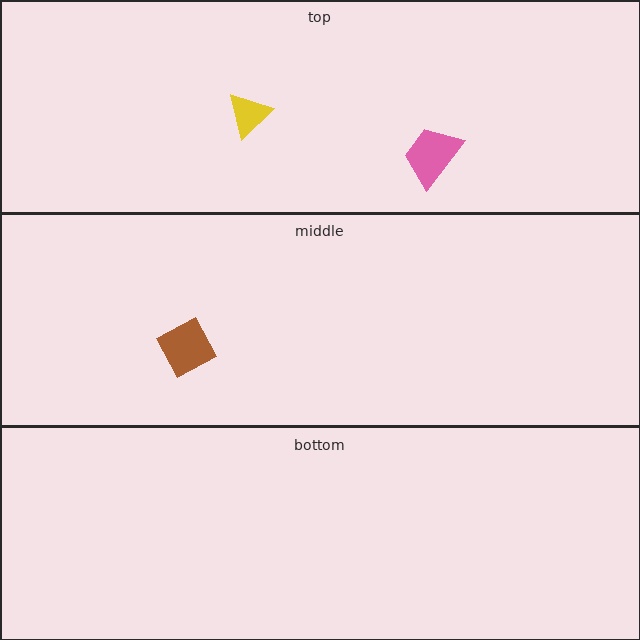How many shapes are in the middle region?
1.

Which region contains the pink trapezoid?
The top region.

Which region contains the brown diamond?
The middle region.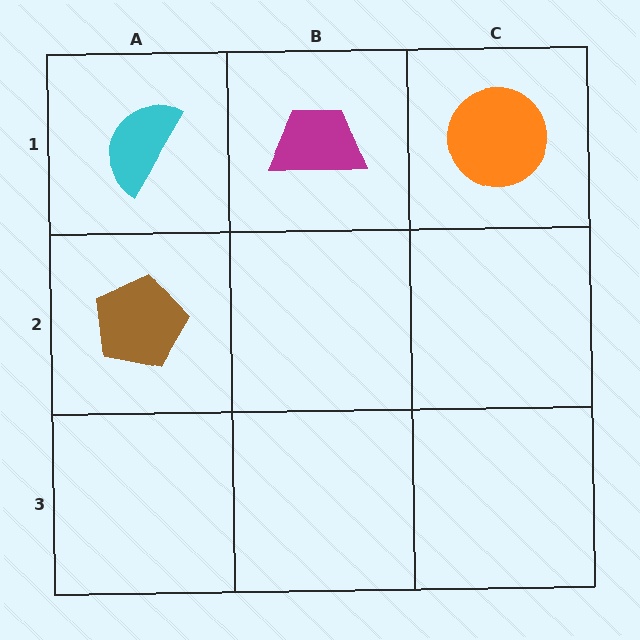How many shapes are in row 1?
3 shapes.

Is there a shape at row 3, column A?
No, that cell is empty.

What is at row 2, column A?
A brown pentagon.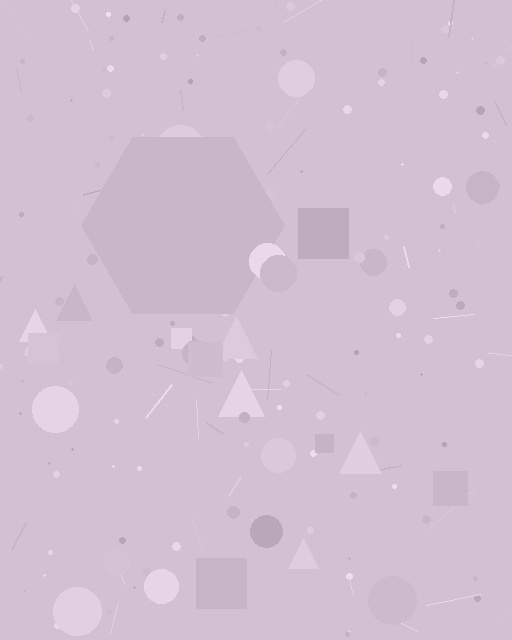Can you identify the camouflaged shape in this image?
The camouflaged shape is a hexagon.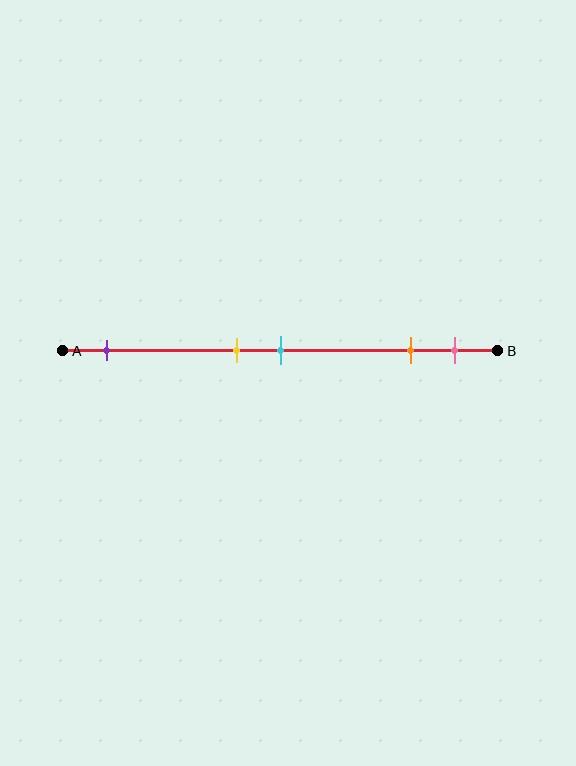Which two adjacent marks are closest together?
The yellow and cyan marks are the closest adjacent pair.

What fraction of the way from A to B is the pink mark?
The pink mark is approximately 90% (0.9) of the way from A to B.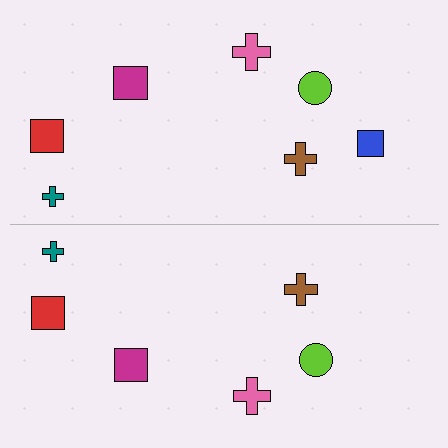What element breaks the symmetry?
A blue square is missing from the bottom side.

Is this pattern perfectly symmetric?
No, the pattern is not perfectly symmetric. A blue square is missing from the bottom side.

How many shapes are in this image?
There are 13 shapes in this image.